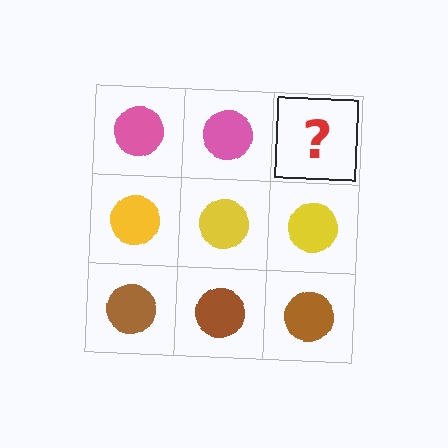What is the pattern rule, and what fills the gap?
The rule is that each row has a consistent color. The gap should be filled with a pink circle.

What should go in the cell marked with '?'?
The missing cell should contain a pink circle.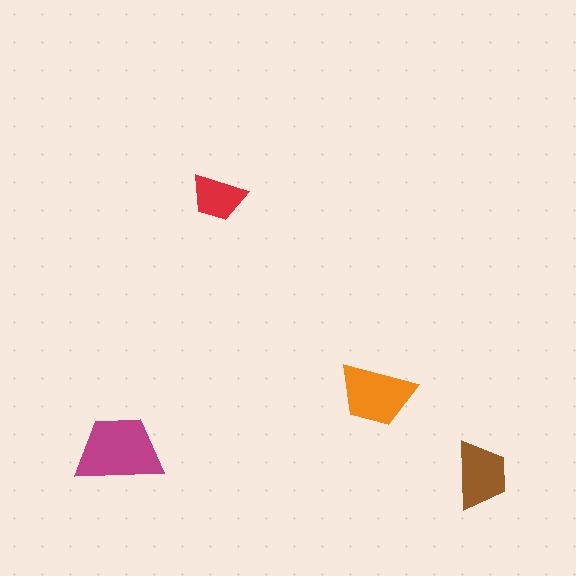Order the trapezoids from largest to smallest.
the magenta one, the orange one, the brown one, the red one.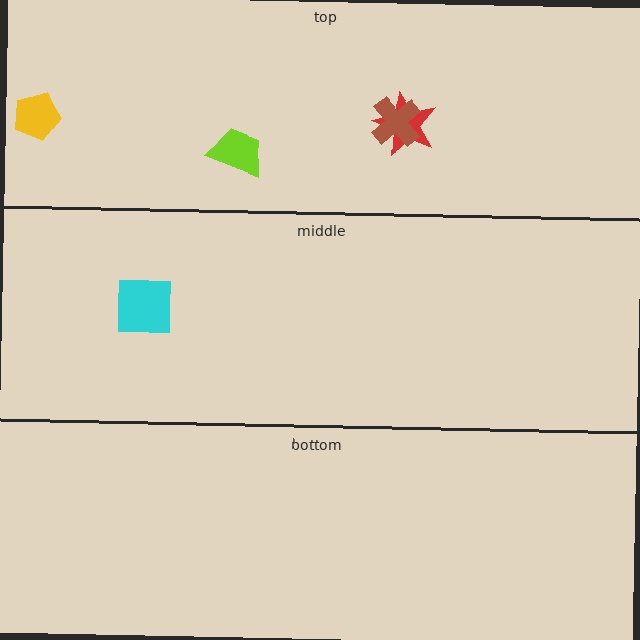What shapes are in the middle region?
The cyan square.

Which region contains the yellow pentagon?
The top region.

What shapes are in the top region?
The yellow pentagon, the red star, the brown cross, the lime trapezoid.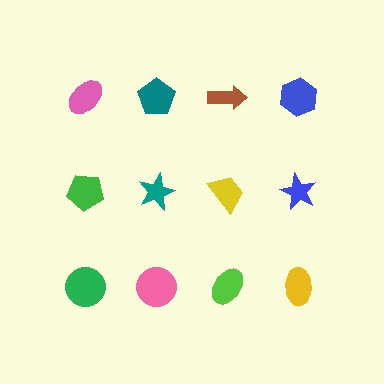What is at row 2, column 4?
A blue star.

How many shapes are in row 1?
4 shapes.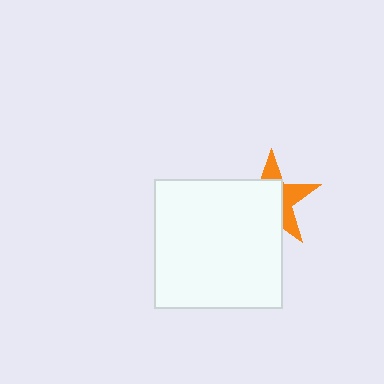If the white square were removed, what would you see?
You would see the complete orange star.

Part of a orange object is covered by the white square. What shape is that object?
It is a star.